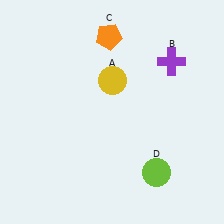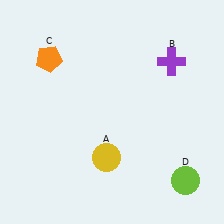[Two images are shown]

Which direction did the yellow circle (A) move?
The yellow circle (A) moved down.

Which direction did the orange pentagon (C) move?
The orange pentagon (C) moved left.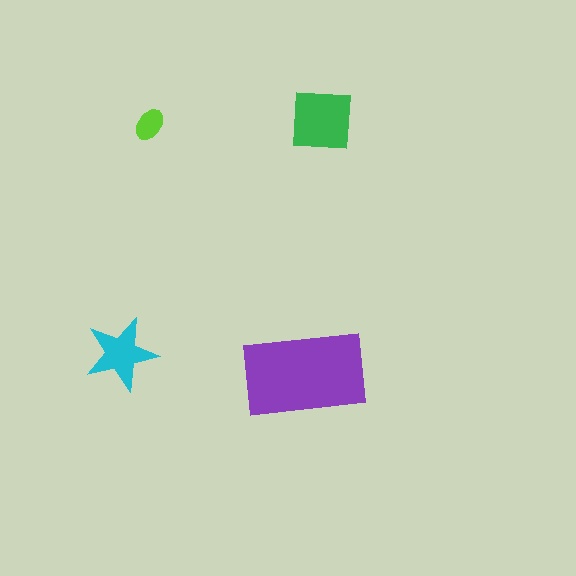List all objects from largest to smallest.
The purple rectangle, the green square, the cyan star, the lime ellipse.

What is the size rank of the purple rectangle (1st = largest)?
1st.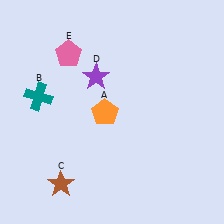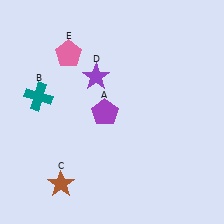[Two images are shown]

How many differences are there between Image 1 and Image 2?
There is 1 difference between the two images.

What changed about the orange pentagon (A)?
In Image 1, A is orange. In Image 2, it changed to purple.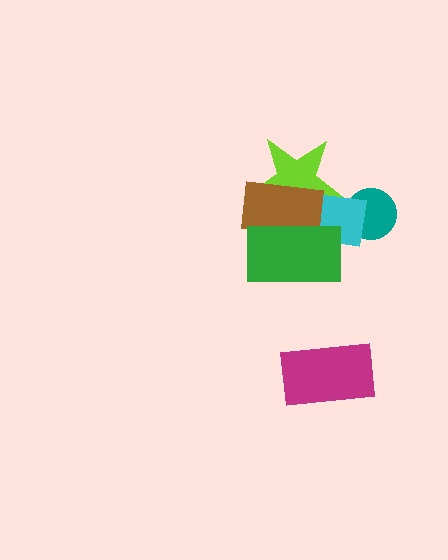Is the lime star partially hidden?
Yes, it is partially covered by another shape.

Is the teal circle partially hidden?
Yes, it is partially covered by another shape.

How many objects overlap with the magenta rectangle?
0 objects overlap with the magenta rectangle.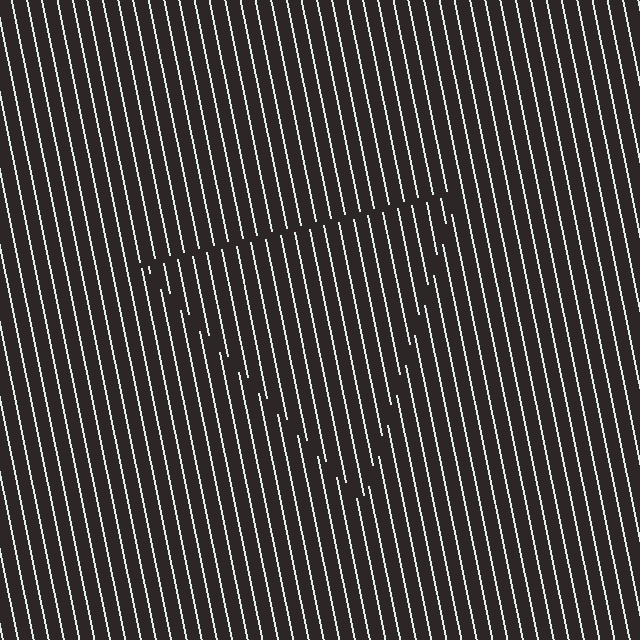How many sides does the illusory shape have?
3 sides — the line-ends trace a triangle.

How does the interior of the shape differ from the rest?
The interior of the shape contains the same grating, shifted by half a period — the contour is defined by the phase discontinuity where line-ends from the inner and outer gratings abut.